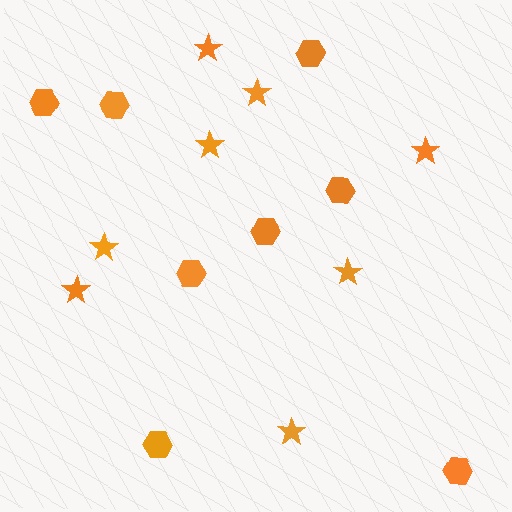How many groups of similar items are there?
There are 2 groups: one group of hexagons (8) and one group of stars (8).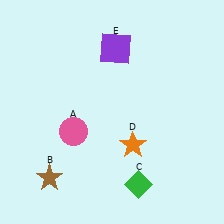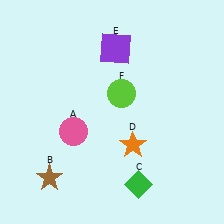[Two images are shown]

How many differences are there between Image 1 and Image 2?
There is 1 difference between the two images.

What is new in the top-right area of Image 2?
A lime circle (F) was added in the top-right area of Image 2.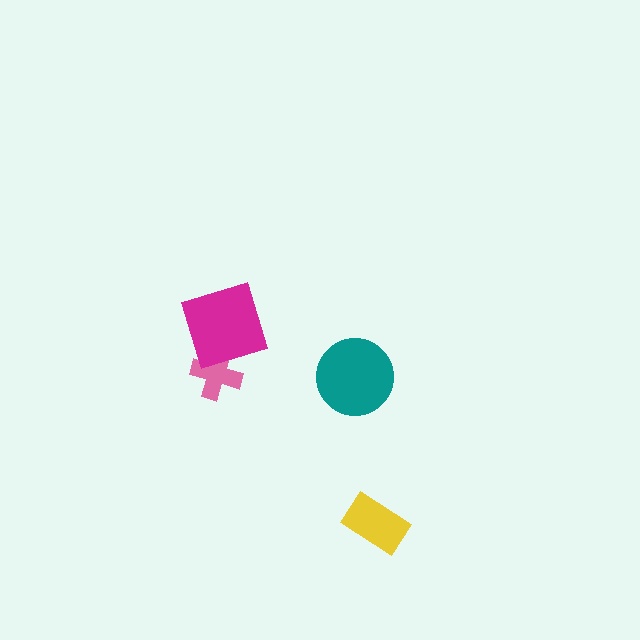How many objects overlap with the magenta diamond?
1 object overlaps with the magenta diamond.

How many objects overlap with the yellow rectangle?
0 objects overlap with the yellow rectangle.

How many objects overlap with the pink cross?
1 object overlaps with the pink cross.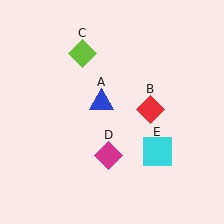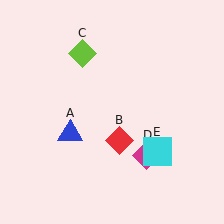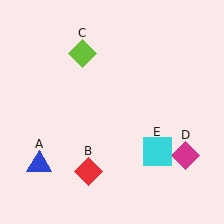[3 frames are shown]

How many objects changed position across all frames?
3 objects changed position: blue triangle (object A), red diamond (object B), magenta diamond (object D).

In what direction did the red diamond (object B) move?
The red diamond (object B) moved down and to the left.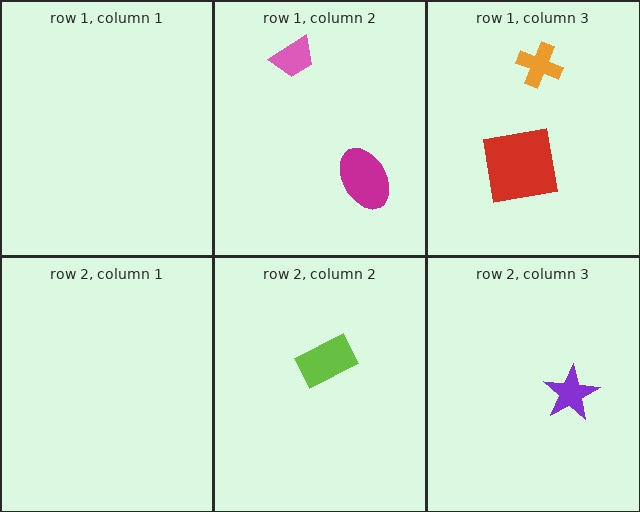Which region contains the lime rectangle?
The row 2, column 2 region.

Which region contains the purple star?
The row 2, column 3 region.